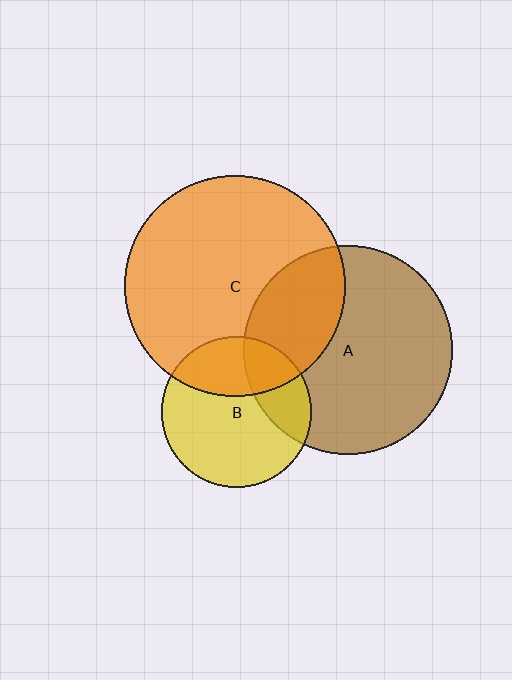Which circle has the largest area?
Circle C (orange).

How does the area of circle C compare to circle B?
Approximately 2.2 times.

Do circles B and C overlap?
Yes.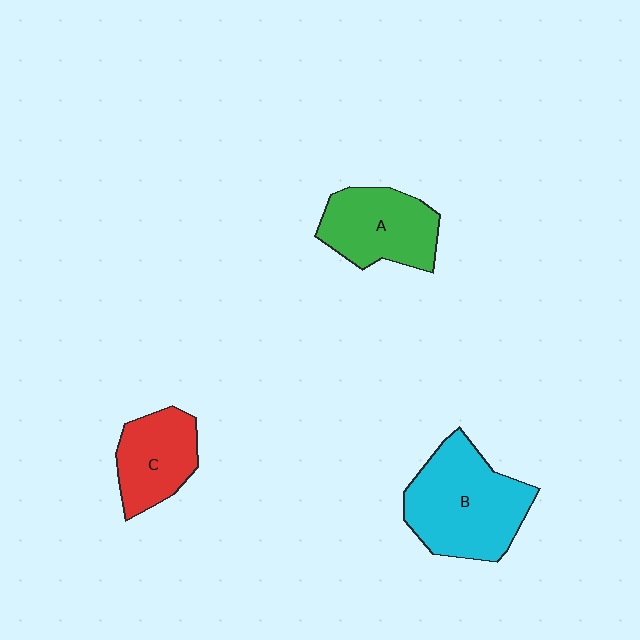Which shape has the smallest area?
Shape C (red).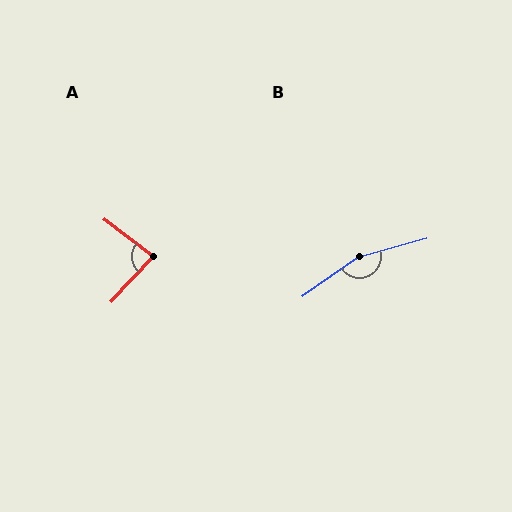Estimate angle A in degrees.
Approximately 84 degrees.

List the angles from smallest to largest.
A (84°), B (160°).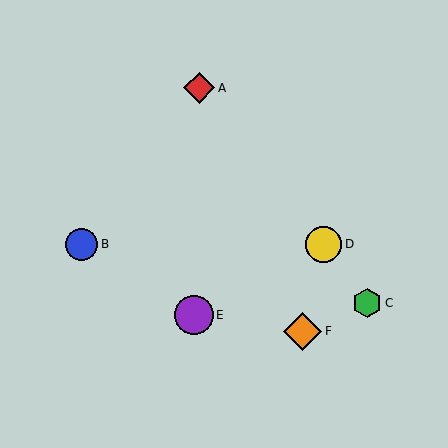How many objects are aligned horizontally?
2 objects (B, D) are aligned horizontally.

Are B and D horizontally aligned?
Yes, both are at y≈244.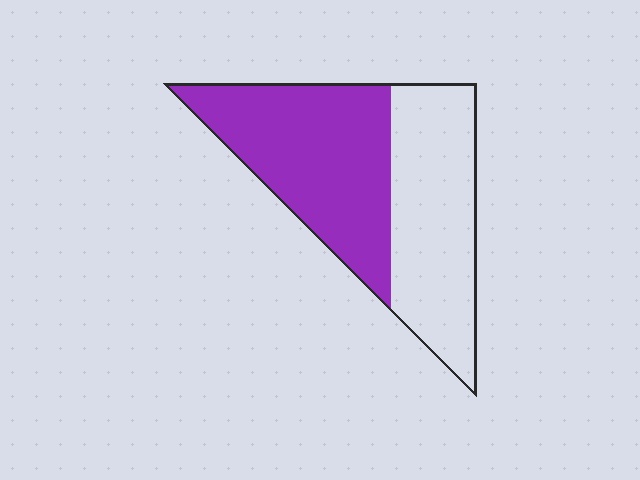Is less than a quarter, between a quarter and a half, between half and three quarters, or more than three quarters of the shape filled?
Between half and three quarters.